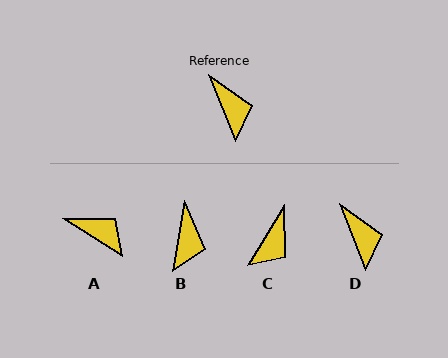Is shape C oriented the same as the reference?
No, it is off by about 53 degrees.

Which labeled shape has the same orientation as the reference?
D.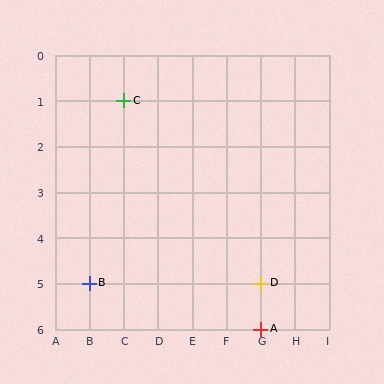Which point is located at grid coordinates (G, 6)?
Point A is at (G, 6).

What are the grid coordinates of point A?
Point A is at grid coordinates (G, 6).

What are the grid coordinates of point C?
Point C is at grid coordinates (C, 1).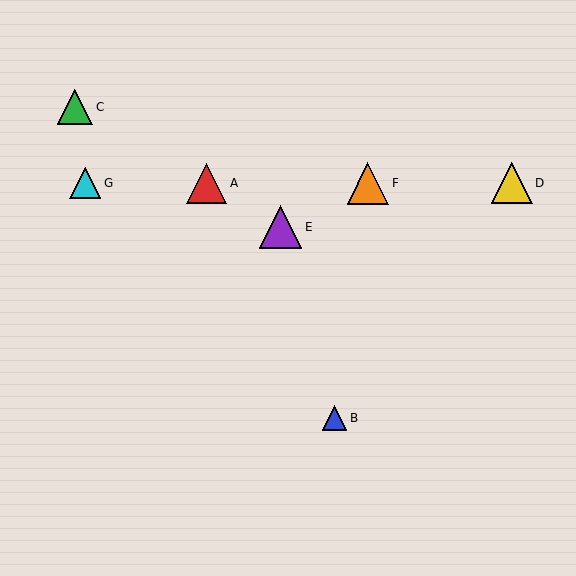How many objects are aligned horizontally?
4 objects (A, D, F, G) are aligned horizontally.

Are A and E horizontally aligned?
No, A is at y≈183 and E is at y≈227.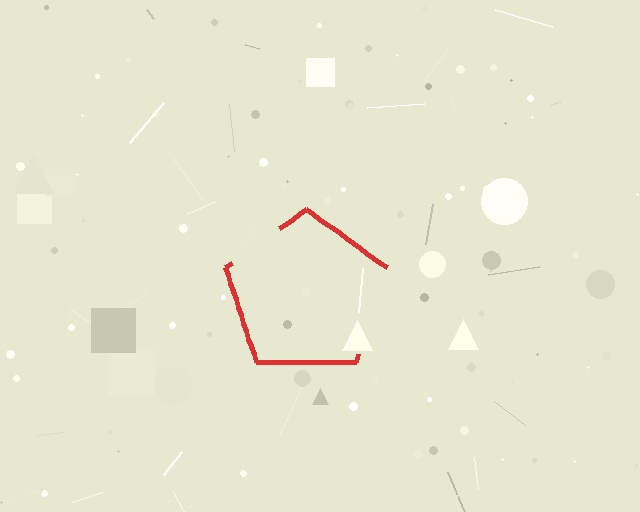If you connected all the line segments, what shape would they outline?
They would outline a pentagon.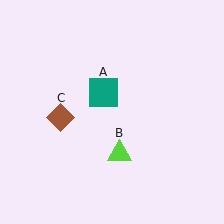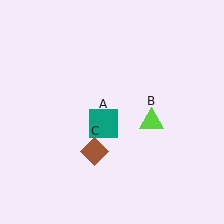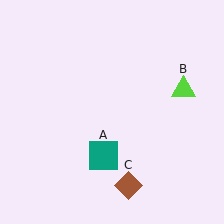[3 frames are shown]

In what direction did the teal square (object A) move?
The teal square (object A) moved down.